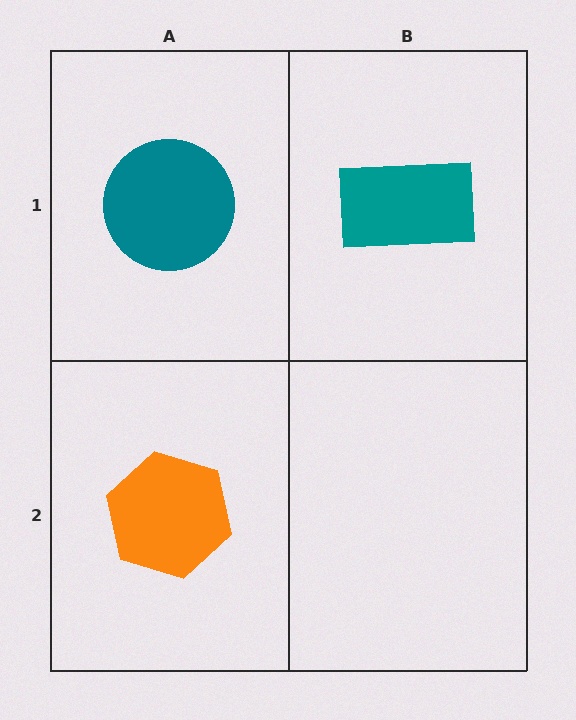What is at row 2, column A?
An orange hexagon.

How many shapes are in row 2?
1 shape.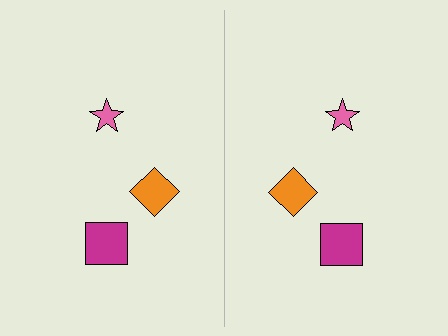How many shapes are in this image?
There are 6 shapes in this image.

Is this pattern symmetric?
Yes, this pattern has bilateral (reflection) symmetry.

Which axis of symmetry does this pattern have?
The pattern has a vertical axis of symmetry running through the center of the image.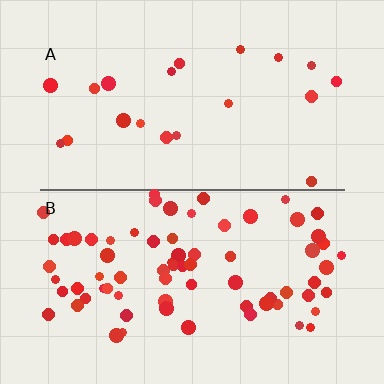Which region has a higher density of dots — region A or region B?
B (the bottom).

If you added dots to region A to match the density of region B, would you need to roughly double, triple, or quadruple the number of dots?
Approximately quadruple.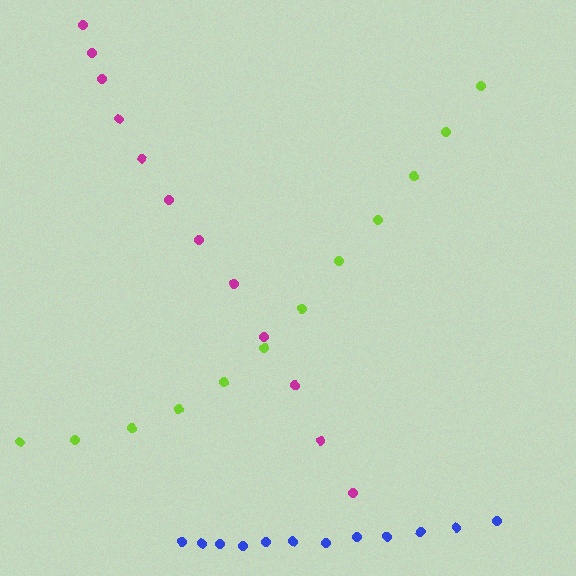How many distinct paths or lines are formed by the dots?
There are 3 distinct paths.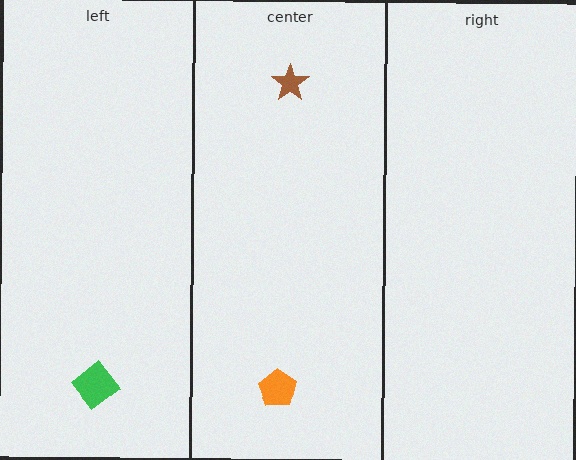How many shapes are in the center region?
2.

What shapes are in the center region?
The orange pentagon, the brown star.